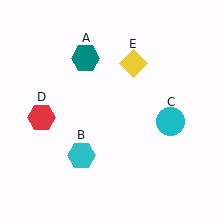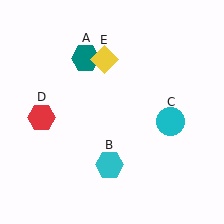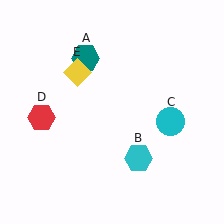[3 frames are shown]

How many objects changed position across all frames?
2 objects changed position: cyan hexagon (object B), yellow diamond (object E).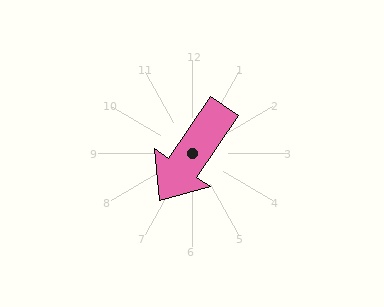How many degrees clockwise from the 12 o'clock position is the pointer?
Approximately 214 degrees.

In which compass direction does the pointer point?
Southwest.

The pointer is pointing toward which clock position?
Roughly 7 o'clock.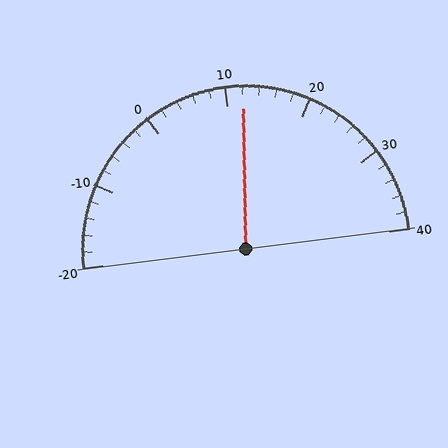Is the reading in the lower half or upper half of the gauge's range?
The reading is in the upper half of the range (-20 to 40).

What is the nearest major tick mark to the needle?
The nearest major tick mark is 10.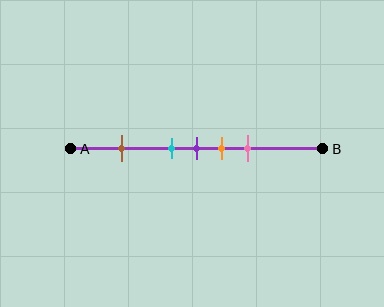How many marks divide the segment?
There are 5 marks dividing the segment.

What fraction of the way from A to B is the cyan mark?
The cyan mark is approximately 40% (0.4) of the way from A to B.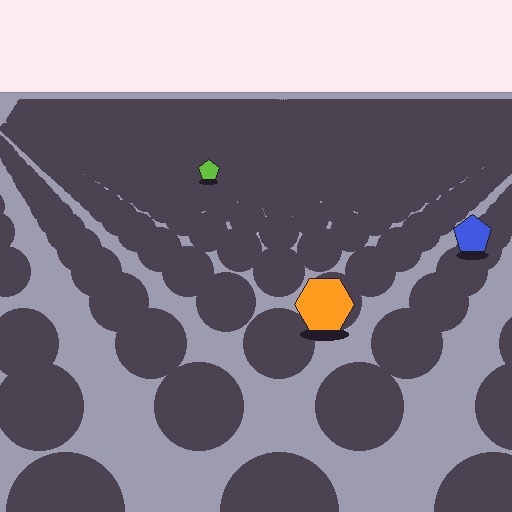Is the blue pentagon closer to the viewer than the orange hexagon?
No. The orange hexagon is closer — you can tell from the texture gradient: the ground texture is coarser near it.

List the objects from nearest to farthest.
From nearest to farthest: the orange hexagon, the blue pentagon, the lime pentagon.